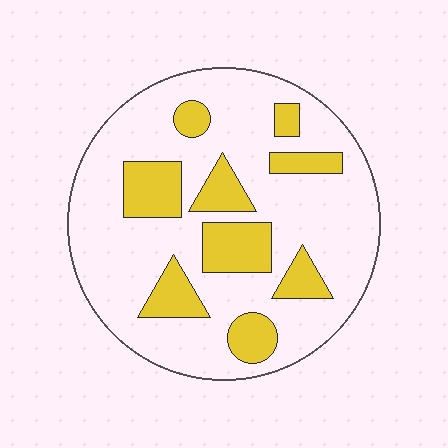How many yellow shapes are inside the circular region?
9.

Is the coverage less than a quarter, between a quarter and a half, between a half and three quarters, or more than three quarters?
Less than a quarter.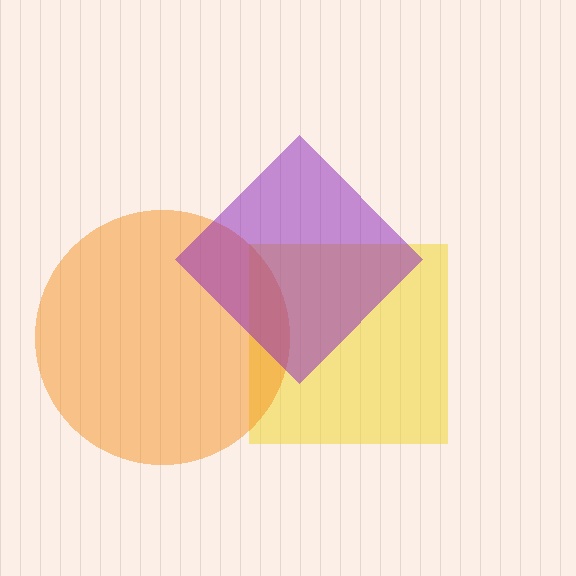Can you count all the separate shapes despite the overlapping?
Yes, there are 3 separate shapes.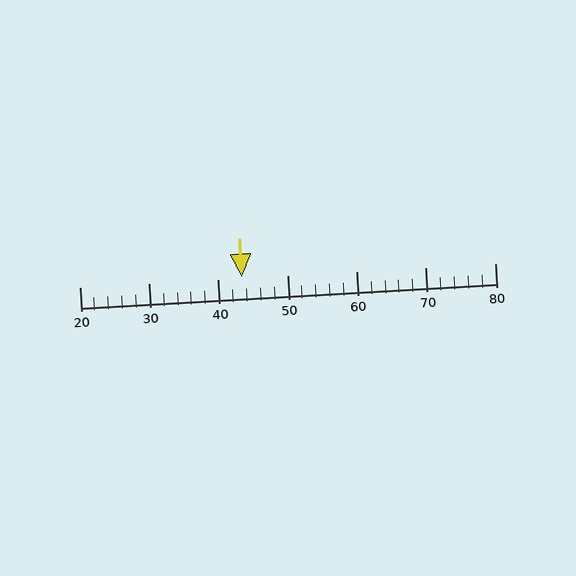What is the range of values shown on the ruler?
The ruler shows values from 20 to 80.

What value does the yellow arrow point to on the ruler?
The yellow arrow points to approximately 44.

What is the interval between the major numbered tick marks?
The major tick marks are spaced 10 units apart.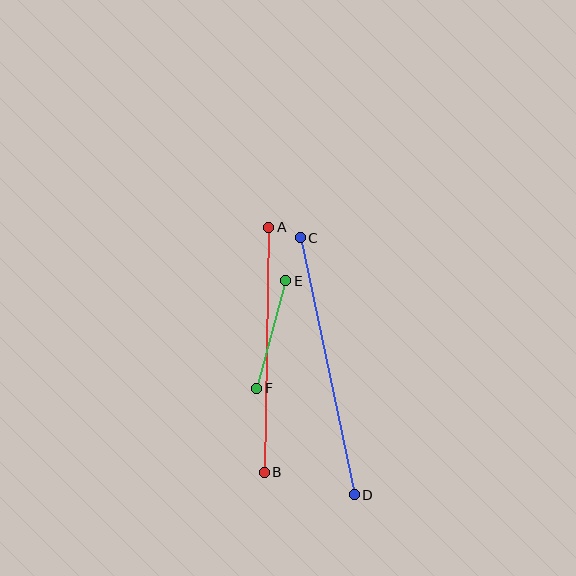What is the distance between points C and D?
The distance is approximately 263 pixels.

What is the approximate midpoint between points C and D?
The midpoint is at approximately (327, 366) pixels.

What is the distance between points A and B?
The distance is approximately 245 pixels.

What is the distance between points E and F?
The distance is approximately 112 pixels.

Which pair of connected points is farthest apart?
Points C and D are farthest apart.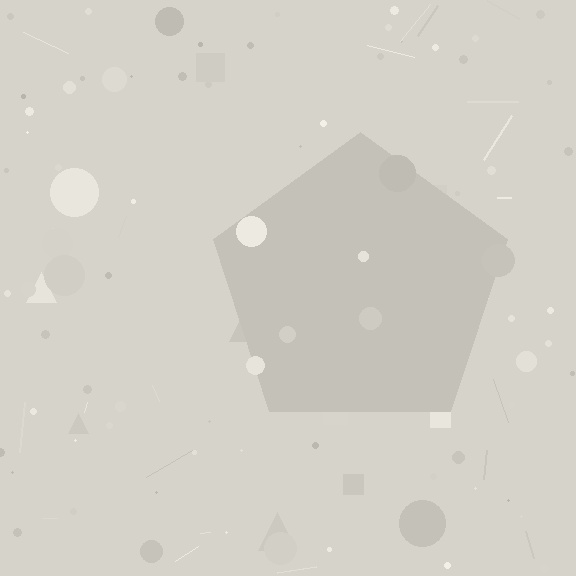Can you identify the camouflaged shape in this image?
The camouflaged shape is a pentagon.